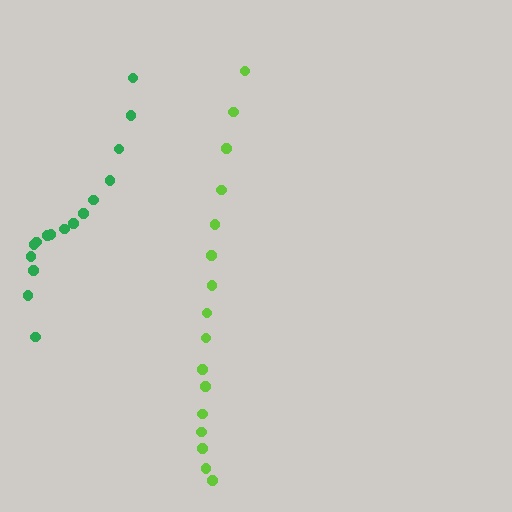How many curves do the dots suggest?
There are 2 distinct paths.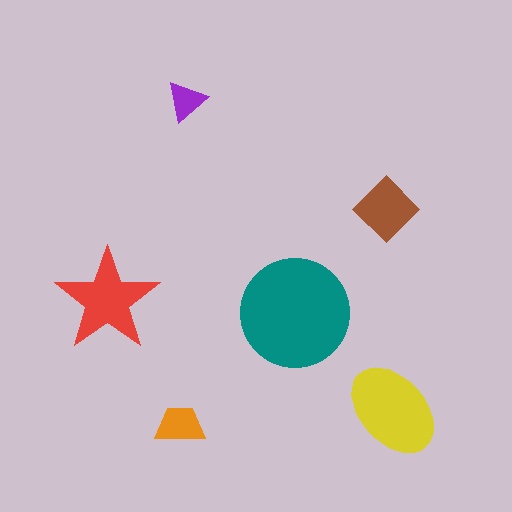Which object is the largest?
The teal circle.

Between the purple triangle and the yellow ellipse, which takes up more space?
The yellow ellipse.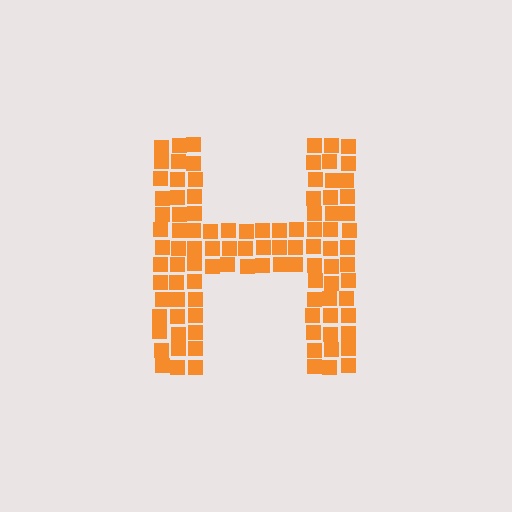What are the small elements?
The small elements are squares.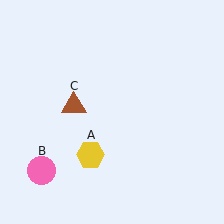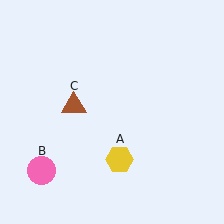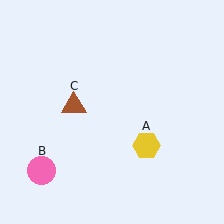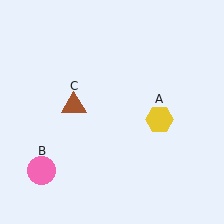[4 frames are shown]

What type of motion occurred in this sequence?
The yellow hexagon (object A) rotated counterclockwise around the center of the scene.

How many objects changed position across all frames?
1 object changed position: yellow hexagon (object A).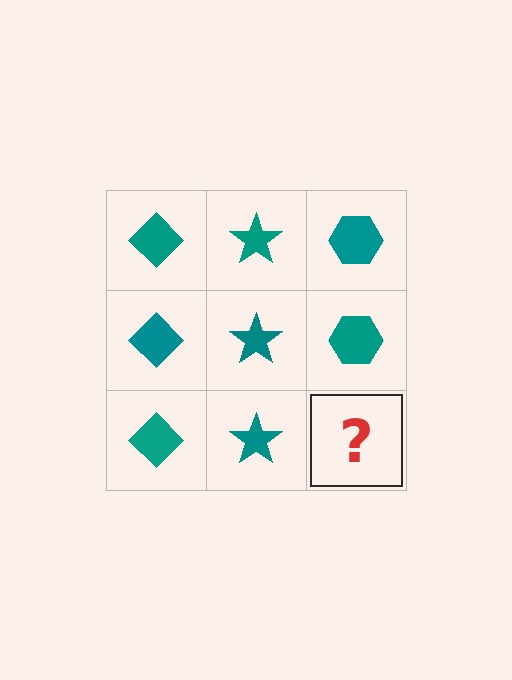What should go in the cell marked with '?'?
The missing cell should contain a teal hexagon.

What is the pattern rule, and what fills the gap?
The rule is that each column has a consistent shape. The gap should be filled with a teal hexagon.